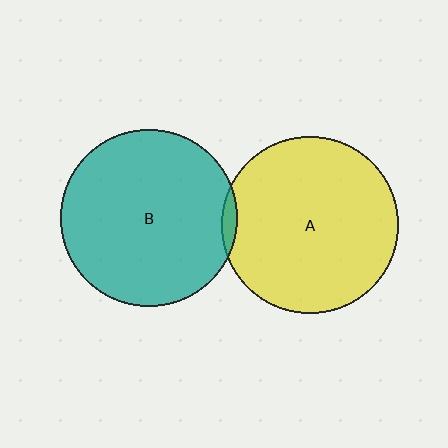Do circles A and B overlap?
Yes.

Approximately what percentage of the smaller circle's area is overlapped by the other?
Approximately 5%.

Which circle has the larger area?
Circle A (yellow).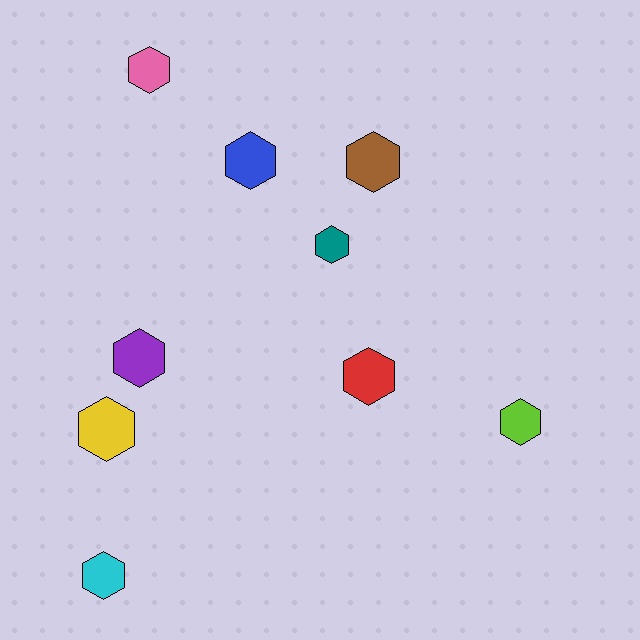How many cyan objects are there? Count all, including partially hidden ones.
There is 1 cyan object.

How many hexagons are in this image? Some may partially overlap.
There are 9 hexagons.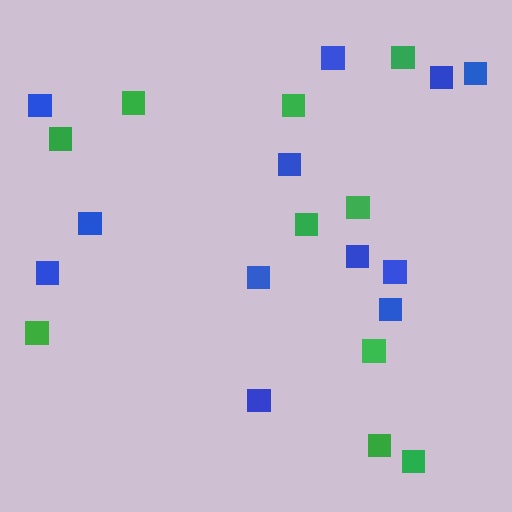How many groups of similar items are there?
There are 2 groups: one group of blue squares (12) and one group of green squares (10).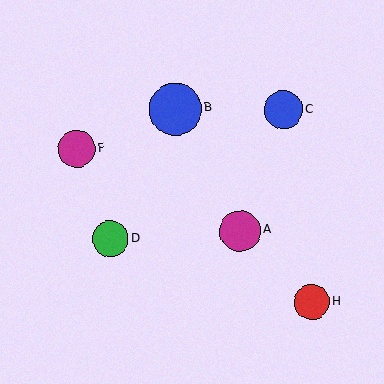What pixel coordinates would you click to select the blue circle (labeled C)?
Click at (283, 110) to select the blue circle C.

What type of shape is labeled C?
Shape C is a blue circle.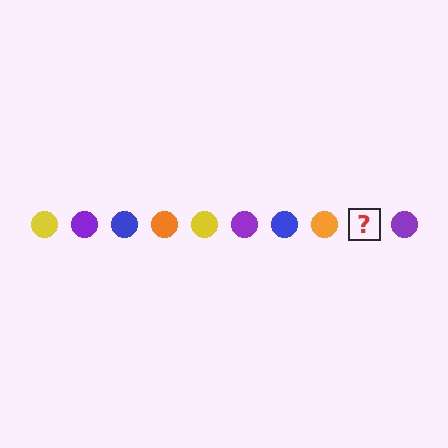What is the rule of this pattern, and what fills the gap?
The rule is that the pattern cycles through yellow, purple, blue, orange circles. The gap should be filled with a yellow circle.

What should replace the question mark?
The question mark should be replaced with a yellow circle.